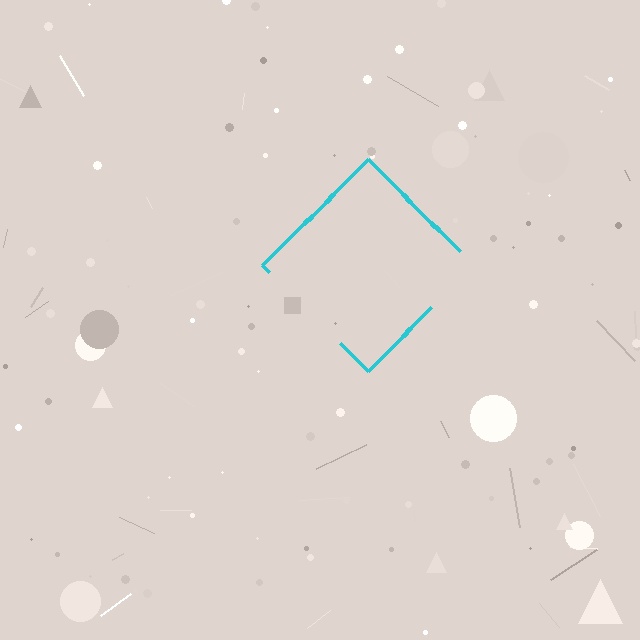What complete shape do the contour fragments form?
The contour fragments form a diamond.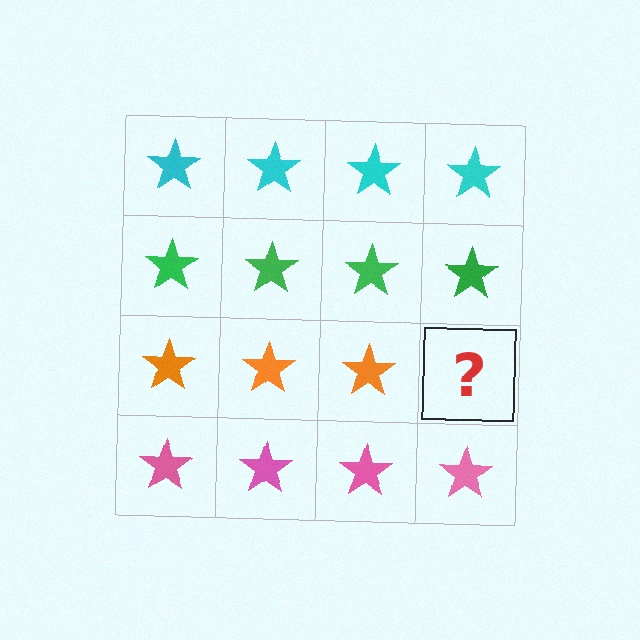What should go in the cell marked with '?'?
The missing cell should contain an orange star.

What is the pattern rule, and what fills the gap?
The rule is that each row has a consistent color. The gap should be filled with an orange star.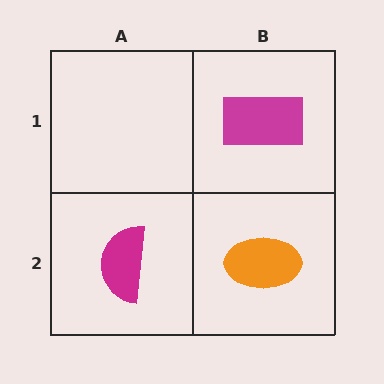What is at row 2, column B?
An orange ellipse.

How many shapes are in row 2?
2 shapes.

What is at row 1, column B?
A magenta rectangle.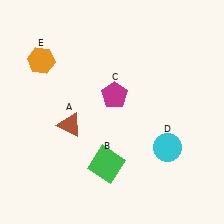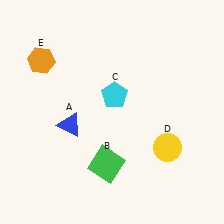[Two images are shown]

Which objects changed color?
A changed from brown to blue. C changed from magenta to cyan. D changed from cyan to yellow.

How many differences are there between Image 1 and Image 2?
There are 3 differences between the two images.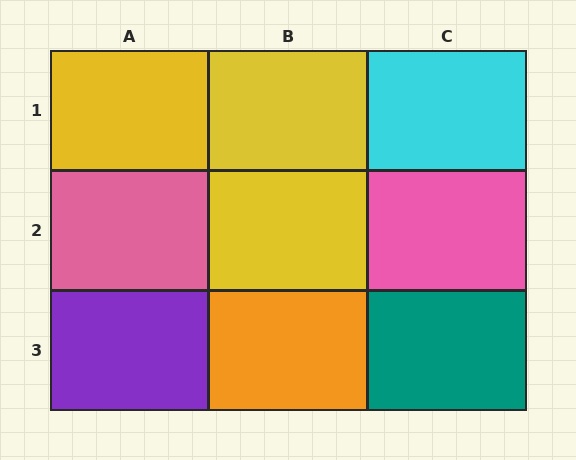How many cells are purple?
1 cell is purple.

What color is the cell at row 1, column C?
Cyan.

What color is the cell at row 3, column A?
Purple.